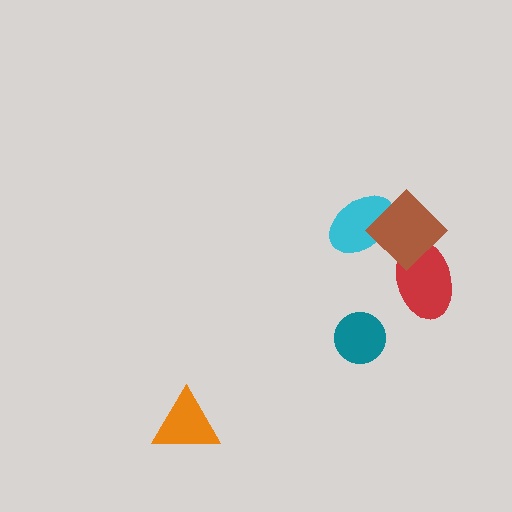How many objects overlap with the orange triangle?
0 objects overlap with the orange triangle.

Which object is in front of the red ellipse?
The brown diamond is in front of the red ellipse.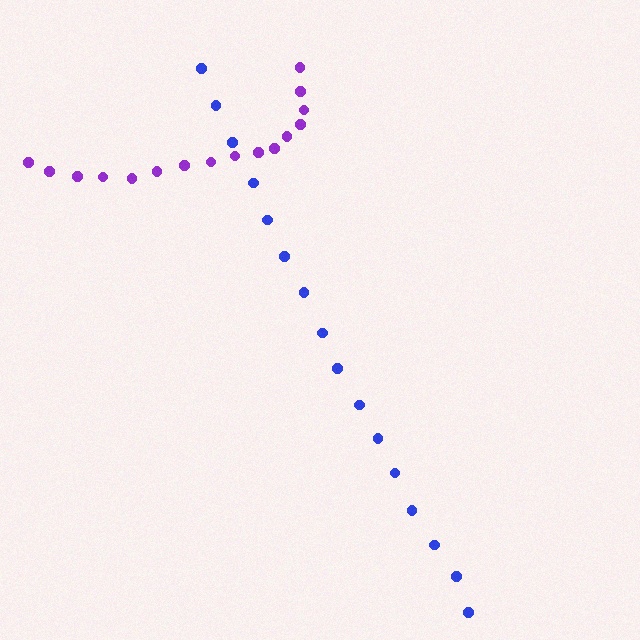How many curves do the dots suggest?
There are 2 distinct paths.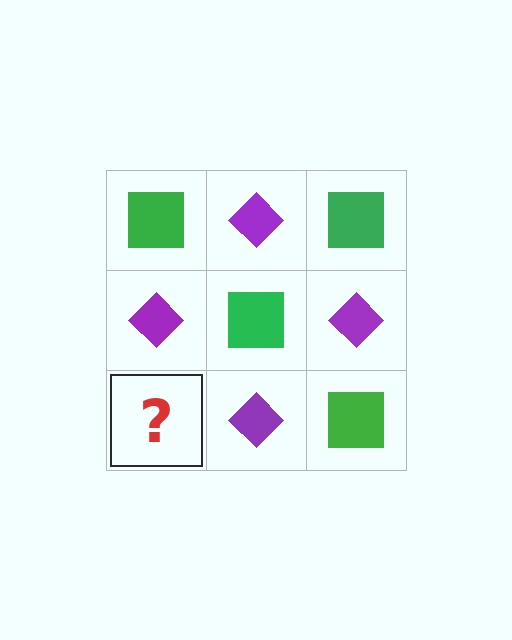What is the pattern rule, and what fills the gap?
The rule is that it alternates green square and purple diamond in a checkerboard pattern. The gap should be filled with a green square.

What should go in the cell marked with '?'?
The missing cell should contain a green square.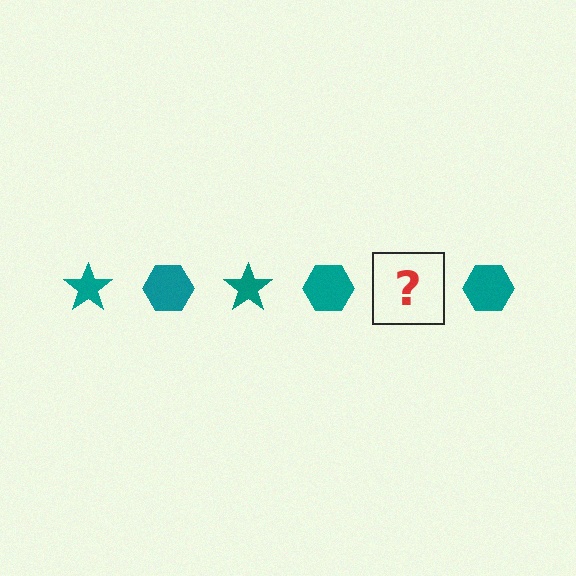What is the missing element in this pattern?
The missing element is a teal star.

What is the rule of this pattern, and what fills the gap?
The rule is that the pattern cycles through star, hexagon shapes in teal. The gap should be filled with a teal star.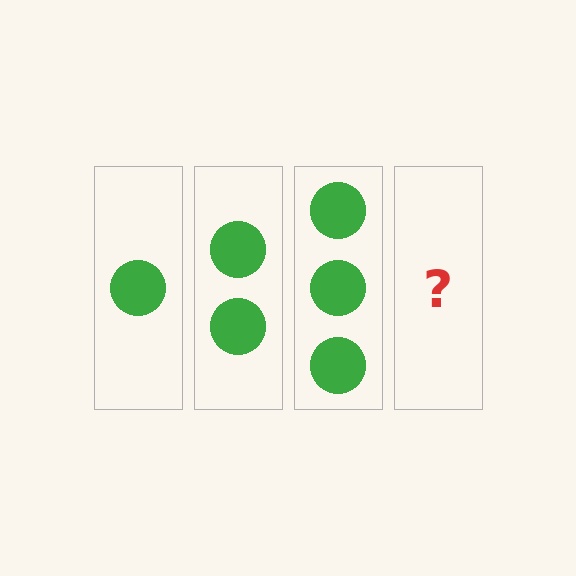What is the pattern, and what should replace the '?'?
The pattern is that each step adds one more circle. The '?' should be 4 circles.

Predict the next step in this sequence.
The next step is 4 circles.